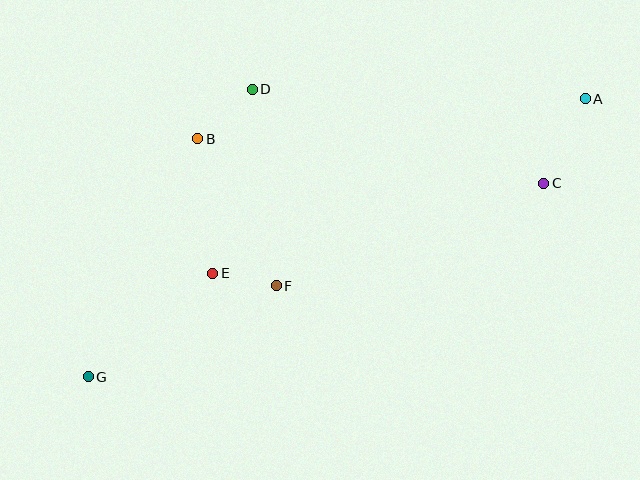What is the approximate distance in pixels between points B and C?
The distance between B and C is approximately 349 pixels.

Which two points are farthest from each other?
Points A and G are farthest from each other.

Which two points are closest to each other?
Points E and F are closest to each other.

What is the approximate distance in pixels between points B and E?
The distance between B and E is approximately 135 pixels.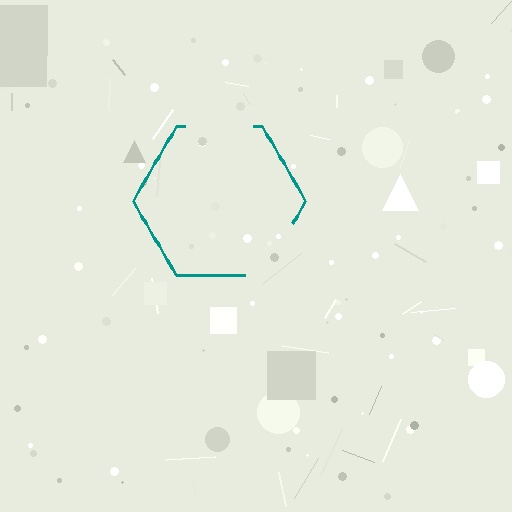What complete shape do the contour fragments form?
The contour fragments form a hexagon.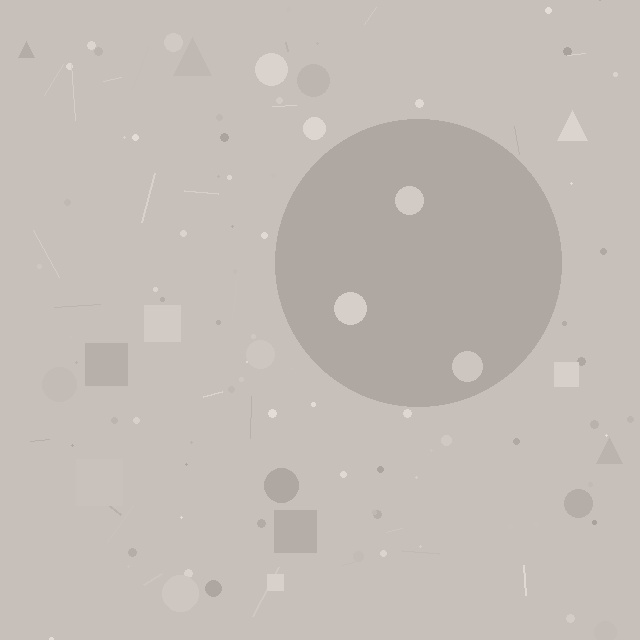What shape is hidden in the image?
A circle is hidden in the image.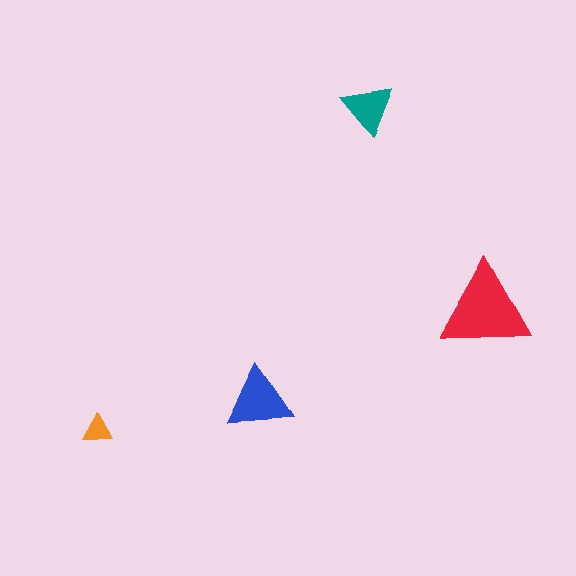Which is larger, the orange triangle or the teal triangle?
The teal one.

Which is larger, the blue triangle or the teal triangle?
The blue one.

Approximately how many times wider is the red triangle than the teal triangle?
About 1.5 times wider.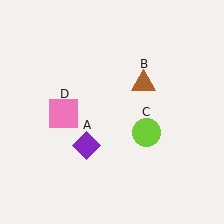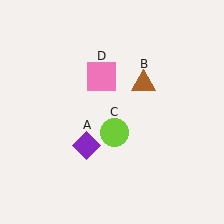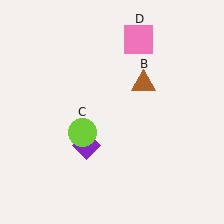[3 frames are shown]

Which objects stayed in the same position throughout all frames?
Purple diamond (object A) and brown triangle (object B) remained stationary.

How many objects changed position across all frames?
2 objects changed position: lime circle (object C), pink square (object D).